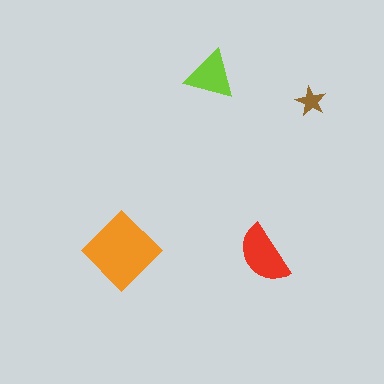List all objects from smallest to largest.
The brown star, the lime triangle, the red semicircle, the orange diamond.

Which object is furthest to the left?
The orange diamond is leftmost.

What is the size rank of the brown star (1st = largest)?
4th.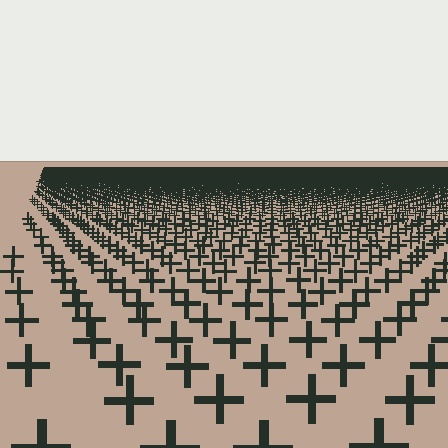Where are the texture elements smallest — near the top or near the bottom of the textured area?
Near the top.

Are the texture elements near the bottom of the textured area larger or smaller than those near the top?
Larger. Near the bottom, elements are closer to the viewer and appear at a bigger on-screen size.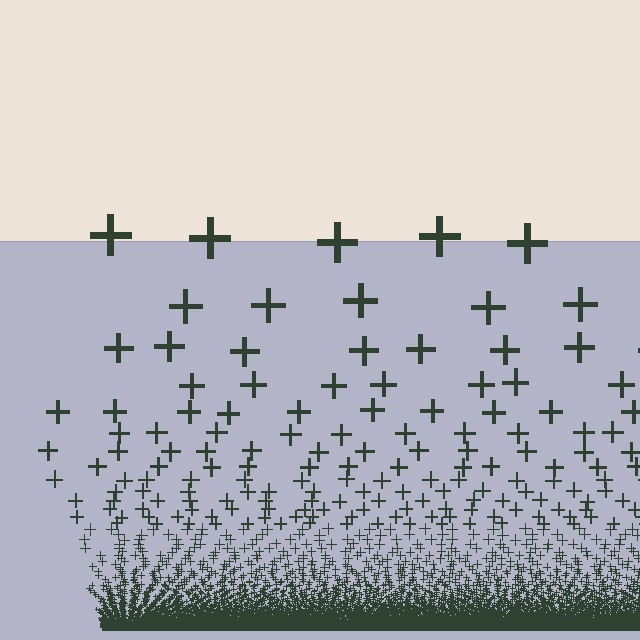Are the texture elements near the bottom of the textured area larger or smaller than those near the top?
Smaller. The gradient is inverted — elements near the bottom are smaller and denser.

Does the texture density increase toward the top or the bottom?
Density increases toward the bottom.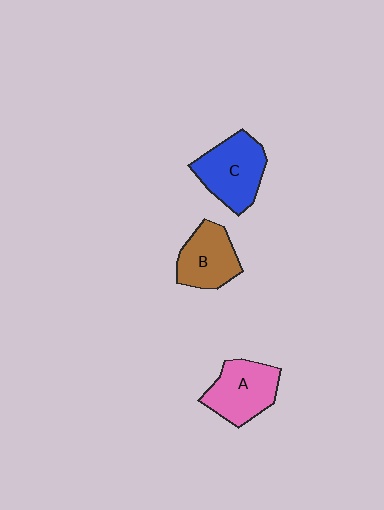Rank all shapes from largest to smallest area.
From largest to smallest: C (blue), A (pink), B (brown).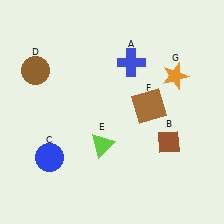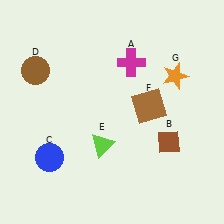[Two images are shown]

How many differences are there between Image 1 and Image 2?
There is 1 difference between the two images.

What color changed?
The cross (A) changed from blue in Image 1 to magenta in Image 2.